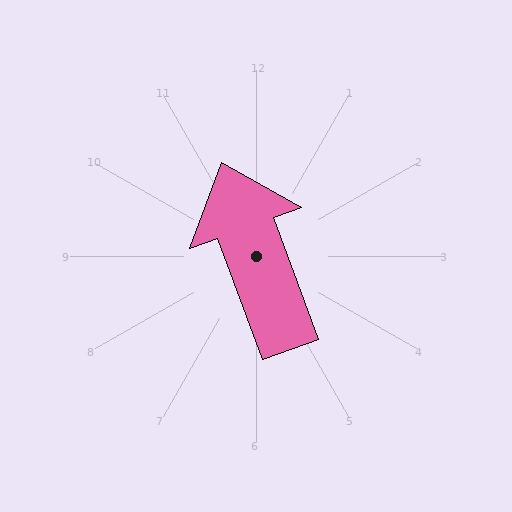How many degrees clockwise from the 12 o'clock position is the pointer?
Approximately 340 degrees.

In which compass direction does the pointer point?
North.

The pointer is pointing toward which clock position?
Roughly 11 o'clock.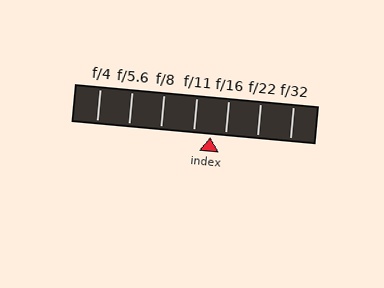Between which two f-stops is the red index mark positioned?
The index mark is between f/11 and f/16.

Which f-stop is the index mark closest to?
The index mark is closest to f/16.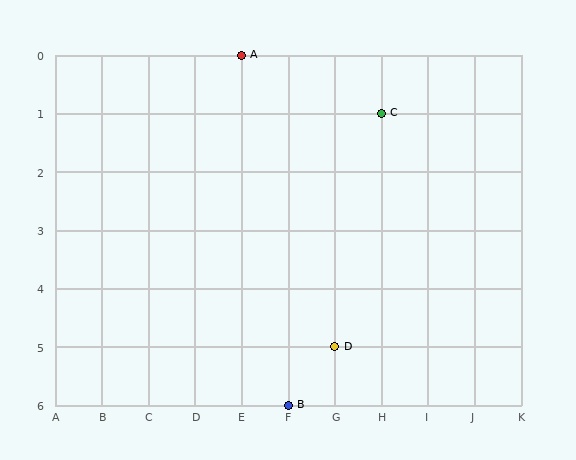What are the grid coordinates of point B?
Point B is at grid coordinates (F, 6).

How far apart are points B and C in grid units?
Points B and C are 2 columns and 5 rows apart (about 5.4 grid units diagonally).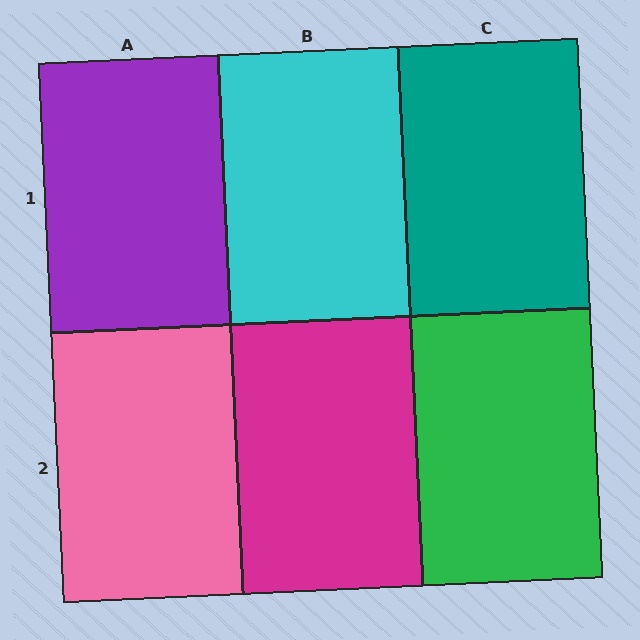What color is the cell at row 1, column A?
Purple.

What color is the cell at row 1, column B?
Cyan.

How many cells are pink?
1 cell is pink.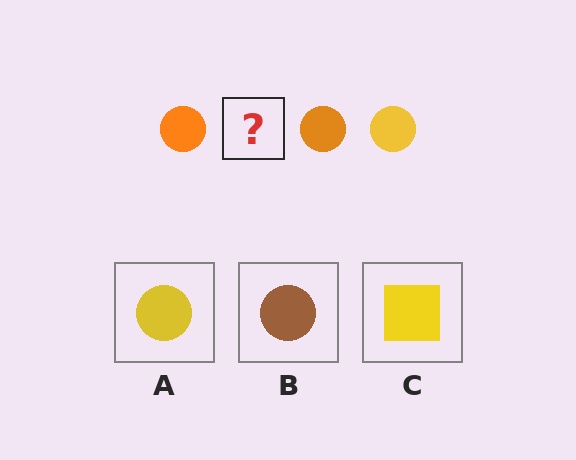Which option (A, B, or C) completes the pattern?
A.